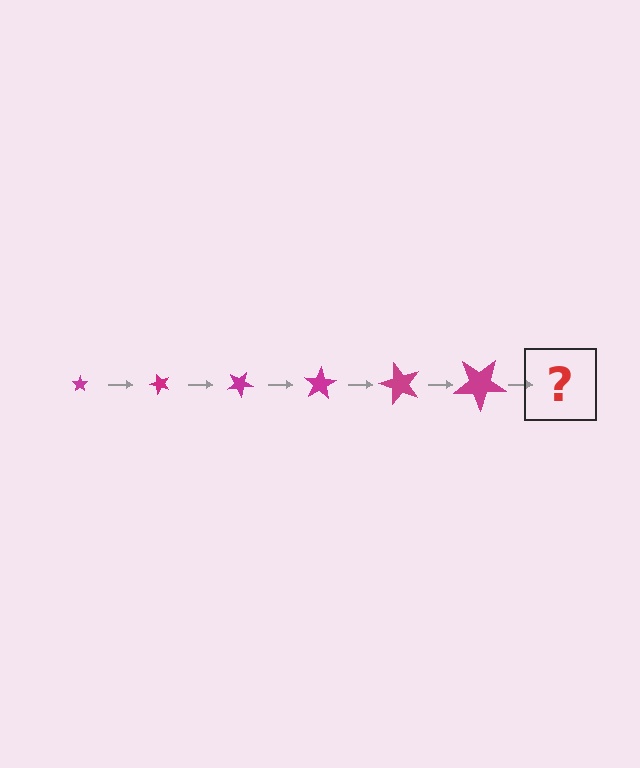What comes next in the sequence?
The next element should be a star, larger than the previous one and rotated 300 degrees from the start.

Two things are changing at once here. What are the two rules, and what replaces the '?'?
The two rules are that the star grows larger each step and it rotates 50 degrees each step. The '?' should be a star, larger than the previous one and rotated 300 degrees from the start.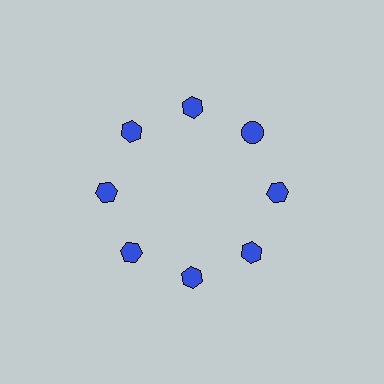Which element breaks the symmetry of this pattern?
The blue circle at roughly the 2 o'clock position breaks the symmetry. All other shapes are blue hexagons.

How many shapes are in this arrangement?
There are 8 shapes arranged in a ring pattern.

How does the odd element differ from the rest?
It has a different shape: circle instead of hexagon.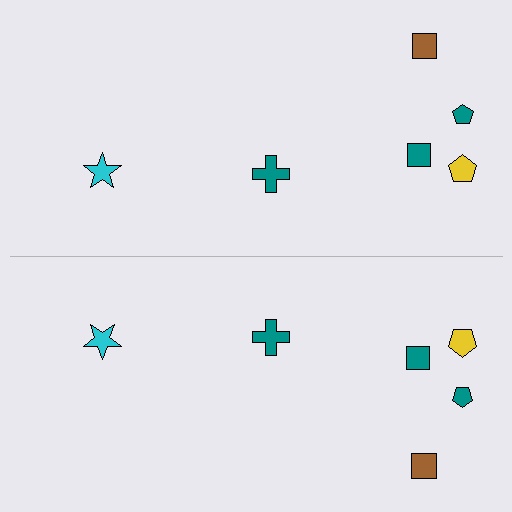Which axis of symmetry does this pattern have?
The pattern has a horizontal axis of symmetry running through the center of the image.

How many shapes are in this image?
There are 12 shapes in this image.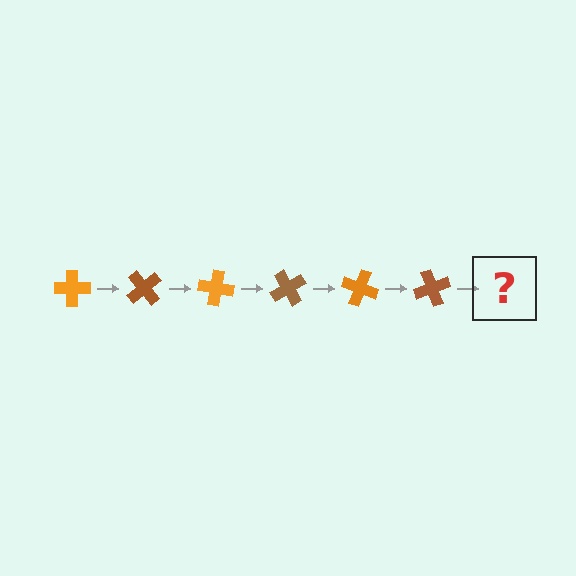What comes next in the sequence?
The next element should be an orange cross, rotated 300 degrees from the start.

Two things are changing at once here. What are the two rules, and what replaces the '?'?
The two rules are that it rotates 50 degrees each step and the color cycles through orange and brown. The '?' should be an orange cross, rotated 300 degrees from the start.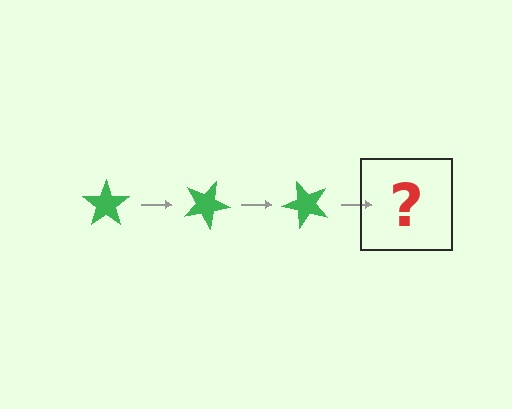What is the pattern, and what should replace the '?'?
The pattern is that the star rotates 25 degrees each step. The '?' should be a green star rotated 75 degrees.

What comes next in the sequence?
The next element should be a green star rotated 75 degrees.